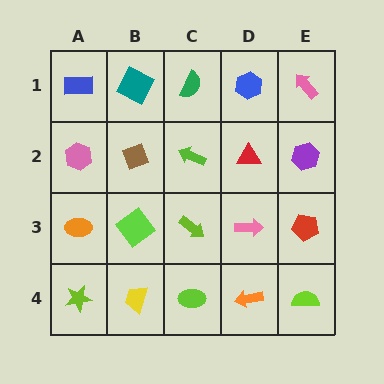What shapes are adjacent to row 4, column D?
A pink arrow (row 3, column D), a lime ellipse (row 4, column C), a lime semicircle (row 4, column E).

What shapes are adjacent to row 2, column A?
A blue rectangle (row 1, column A), an orange ellipse (row 3, column A), a brown diamond (row 2, column B).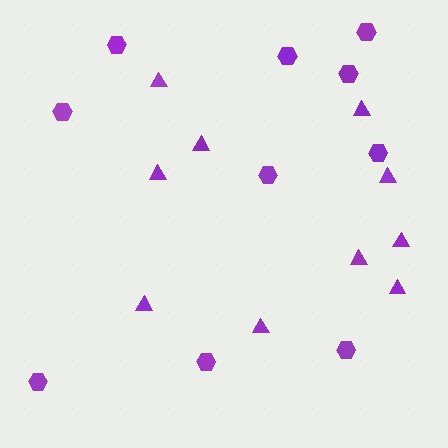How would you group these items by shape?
There are 2 groups: one group of triangles (10) and one group of hexagons (10).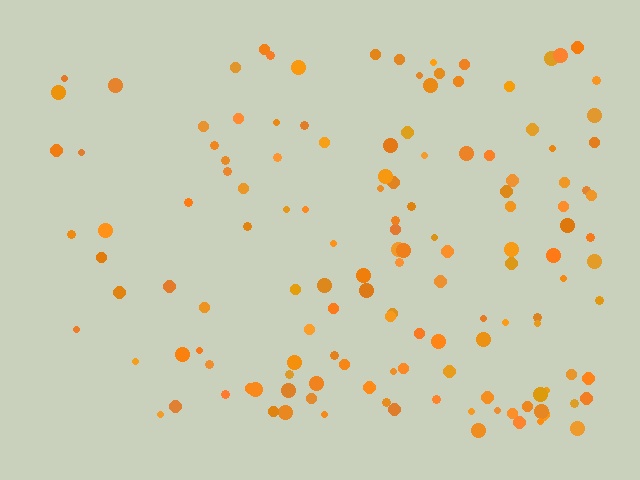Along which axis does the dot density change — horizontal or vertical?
Horizontal.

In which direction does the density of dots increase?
From left to right, with the right side densest.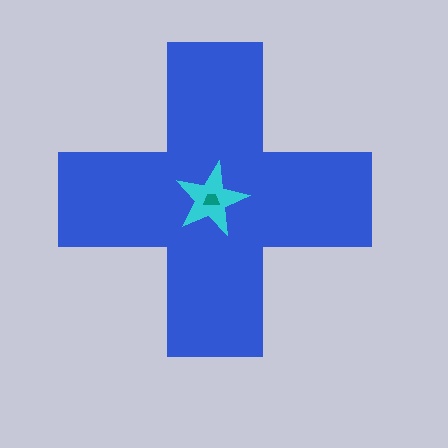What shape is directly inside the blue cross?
The cyan star.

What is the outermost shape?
The blue cross.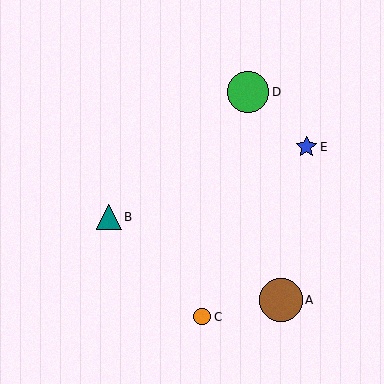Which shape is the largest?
The brown circle (labeled A) is the largest.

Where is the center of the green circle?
The center of the green circle is at (248, 92).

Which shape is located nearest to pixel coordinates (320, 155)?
The blue star (labeled E) at (306, 147) is nearest to that location.